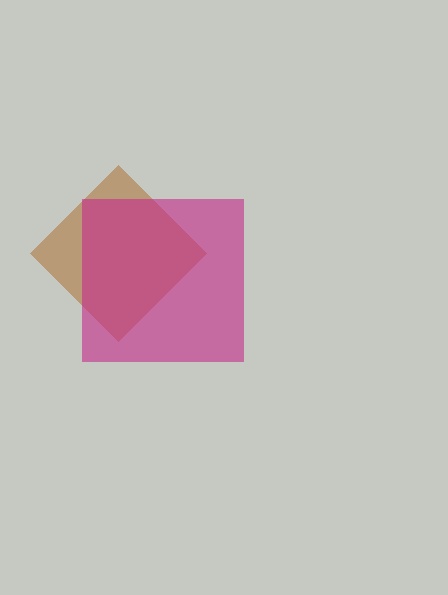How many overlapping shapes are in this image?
There are 2 overlapping shapes in the image.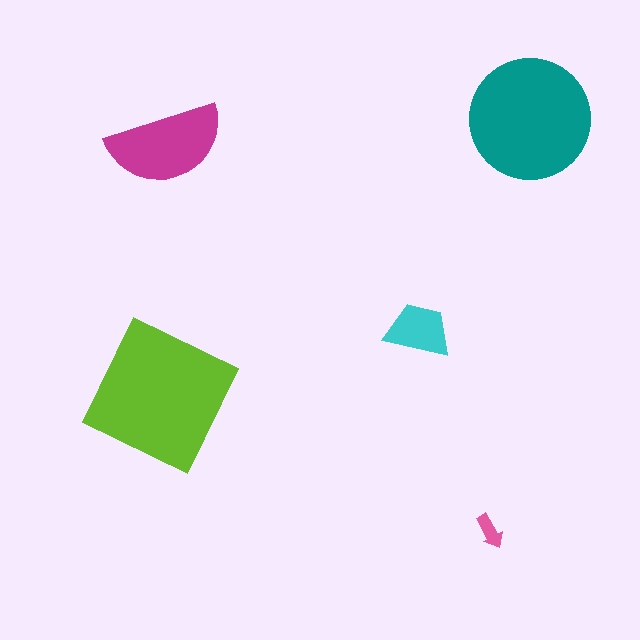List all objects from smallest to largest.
The pink arrow, the cyan trapezoid, the magenta semicircle, the teal circle, the lime square.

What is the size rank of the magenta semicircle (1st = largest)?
3rd.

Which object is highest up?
The teal circle is topmost.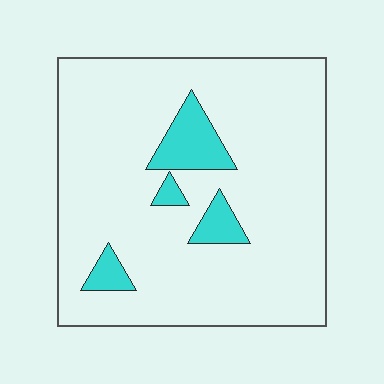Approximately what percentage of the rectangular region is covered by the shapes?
Approximately 10%.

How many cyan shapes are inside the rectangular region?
4.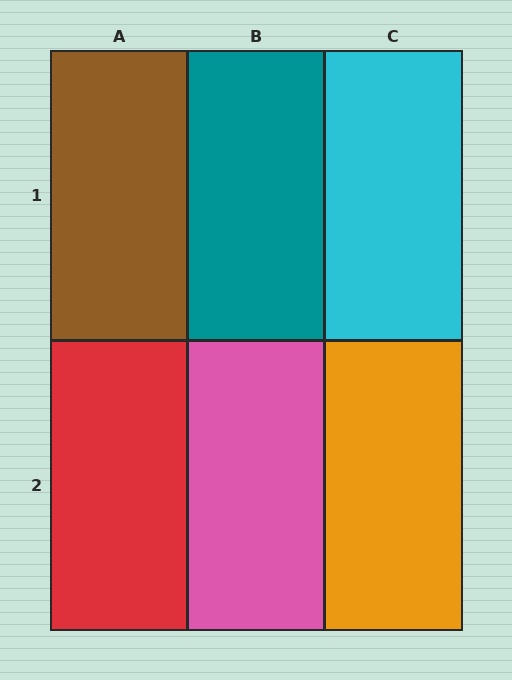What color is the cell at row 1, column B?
Teal.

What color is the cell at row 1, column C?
Cyan.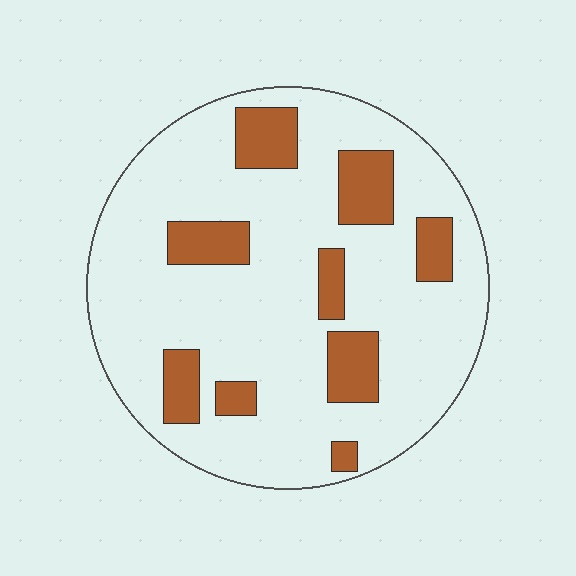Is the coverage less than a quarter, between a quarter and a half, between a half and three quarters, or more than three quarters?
Less than a quarter.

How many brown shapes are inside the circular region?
9.